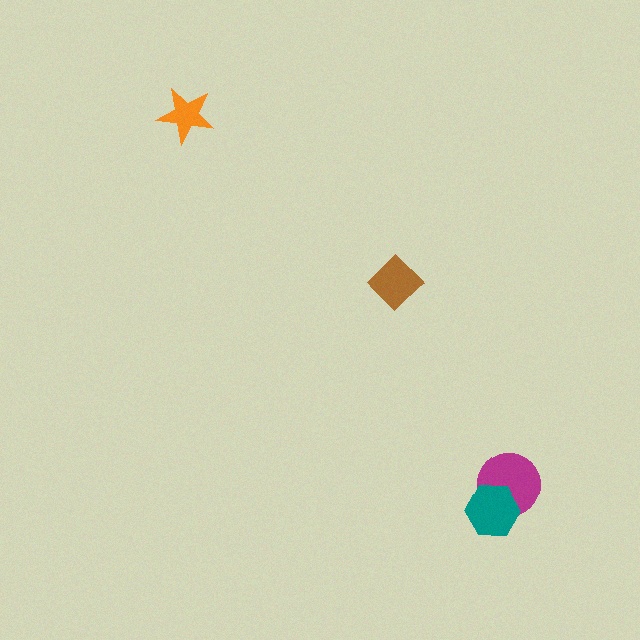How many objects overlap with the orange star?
0 objects overlap with the orange star.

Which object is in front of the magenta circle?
The teal hexagon is in front of the magenta circle.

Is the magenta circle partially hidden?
Yes, it is partially covered by another shape.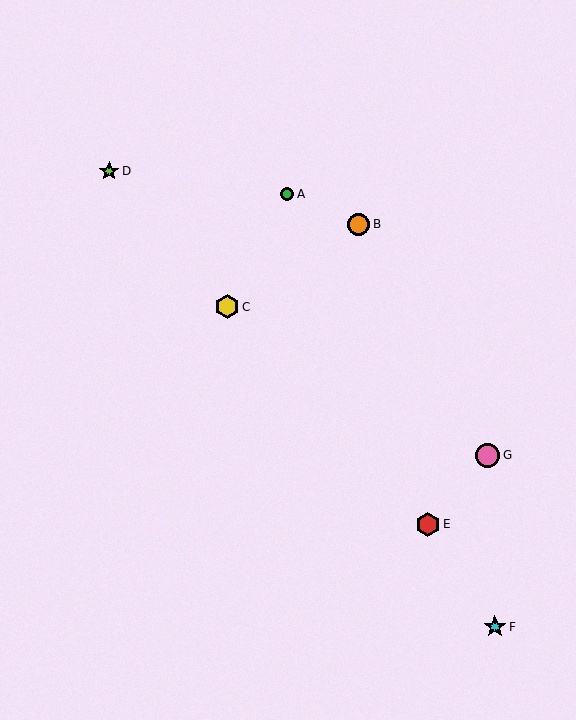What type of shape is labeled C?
Shape C is a yellow hexagon.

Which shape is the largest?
The pink circle (labeled G) is the largest.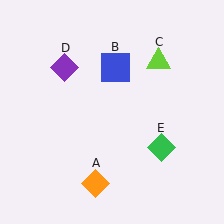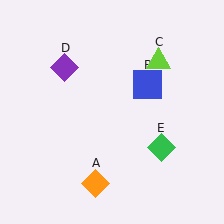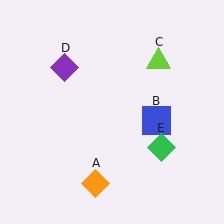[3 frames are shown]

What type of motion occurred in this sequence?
The blue square (object B) rotated clockwise around the center of the scene.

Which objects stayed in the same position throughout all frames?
Orange diamond (object A) and lime triangle (object C) and purple diamond (object D) and green diamond (object E) remained stationary.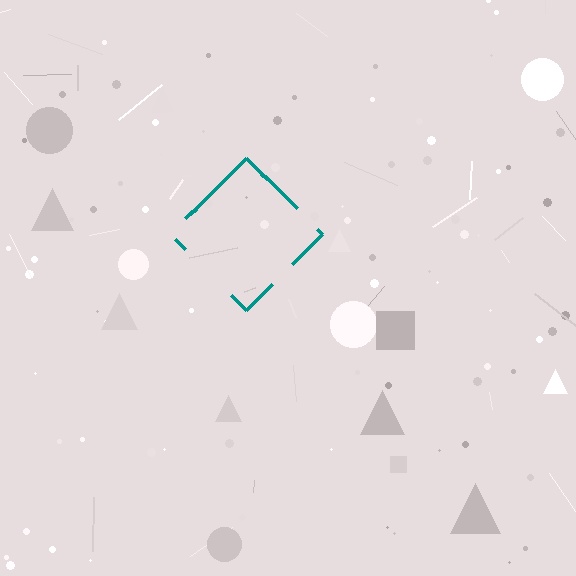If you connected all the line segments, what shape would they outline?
They would outline a diamond.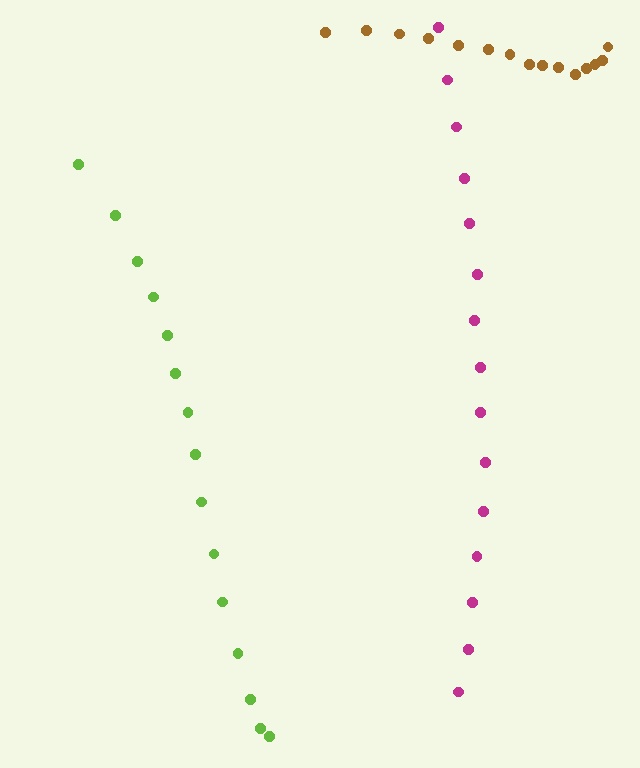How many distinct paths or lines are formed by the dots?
There are 3 distinct paths.